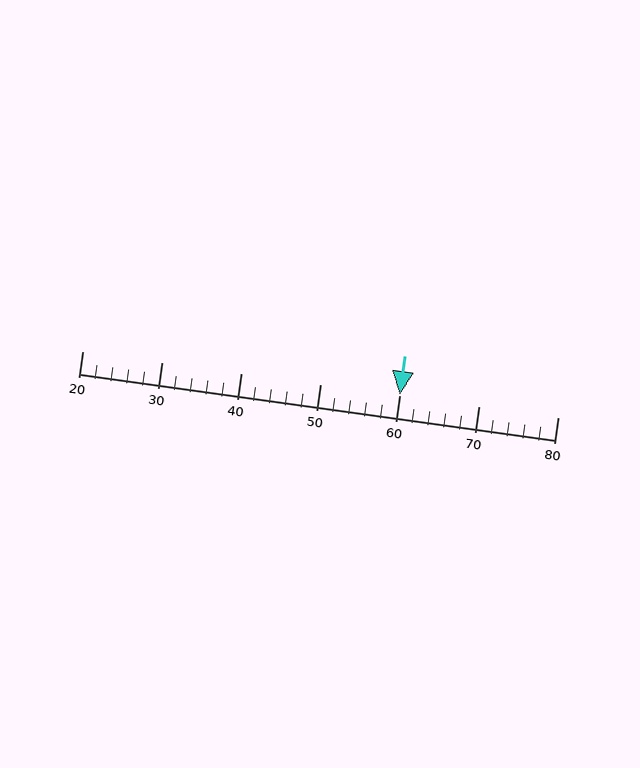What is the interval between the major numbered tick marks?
The major tick marks are spaced 10 units apart.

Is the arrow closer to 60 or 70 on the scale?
The arrow is closer to 60.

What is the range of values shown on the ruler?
The ruler shows values from 20 to 80.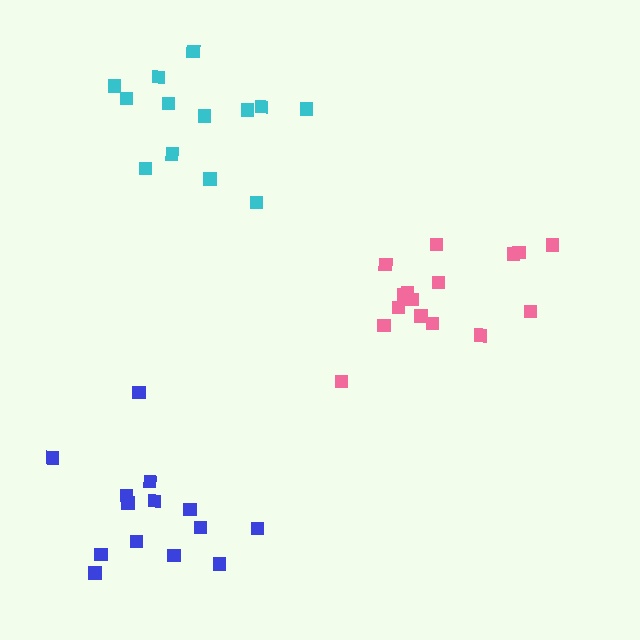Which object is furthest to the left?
The blue cluster is leftmost.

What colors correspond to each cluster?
The clusters are colored: blue, pink, cyan.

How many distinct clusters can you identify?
There are 3 distinct clusters.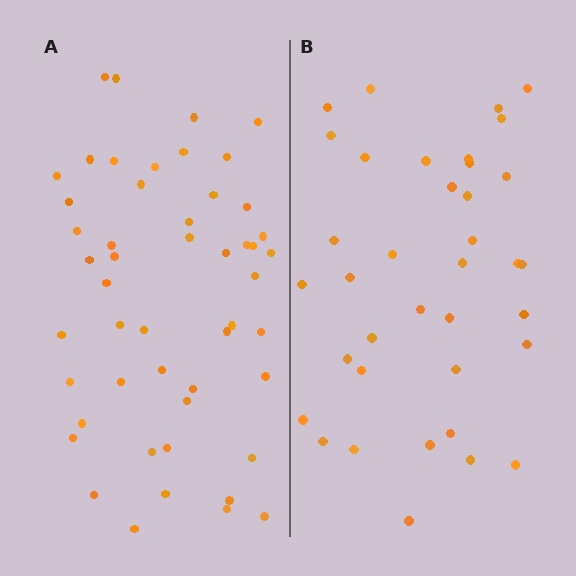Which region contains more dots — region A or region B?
Region A (the left region) has more dots.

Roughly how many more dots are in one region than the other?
Region A has approximately 15 more dots than region B.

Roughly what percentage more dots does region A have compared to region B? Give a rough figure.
About 35% more.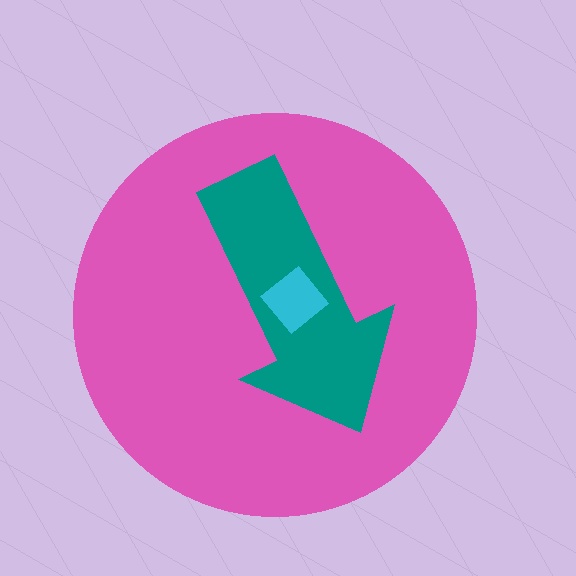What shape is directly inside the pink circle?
The teal arrow.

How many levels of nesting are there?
3.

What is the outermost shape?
The pink circle.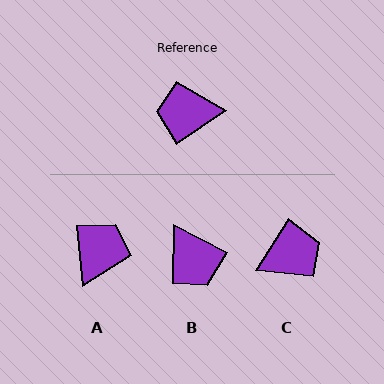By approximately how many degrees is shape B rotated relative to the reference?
Approximately 119 degrees counter-clockwise.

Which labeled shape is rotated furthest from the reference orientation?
C, about 157 degrees away.